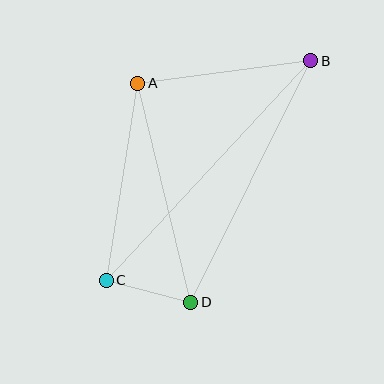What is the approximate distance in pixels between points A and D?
The distance between A and D is approximately 225 pixels.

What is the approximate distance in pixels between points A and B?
The distance between A and B is approximately 174 pixels.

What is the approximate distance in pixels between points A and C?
The distance between A and C is approximately 200 pixels.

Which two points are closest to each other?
Points C and D are closest to each other.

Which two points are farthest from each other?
Points B and C are farthest from each other.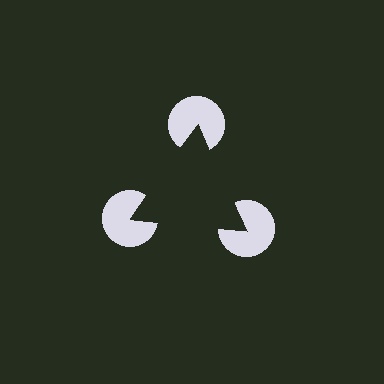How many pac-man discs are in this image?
There are 3 — one at each vertex of the illusory triangle.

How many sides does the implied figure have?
3 sides.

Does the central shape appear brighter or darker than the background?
It typically appears slightly darker than the background, even though no actual brightness change is drawn.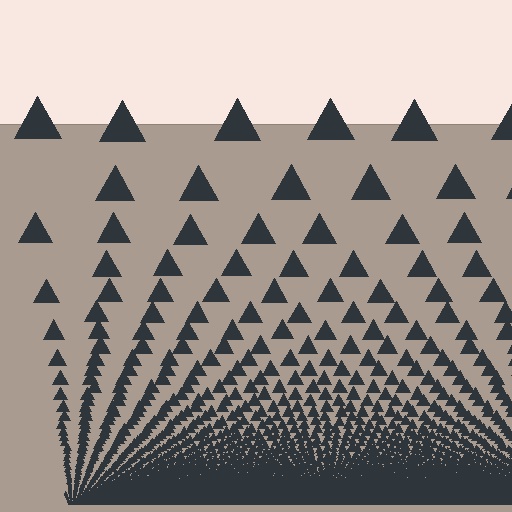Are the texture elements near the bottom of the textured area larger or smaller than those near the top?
Smaller. The gradient is inverted — elements near the bottom are smaller and denser.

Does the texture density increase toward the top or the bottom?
Density increases toward the bottom.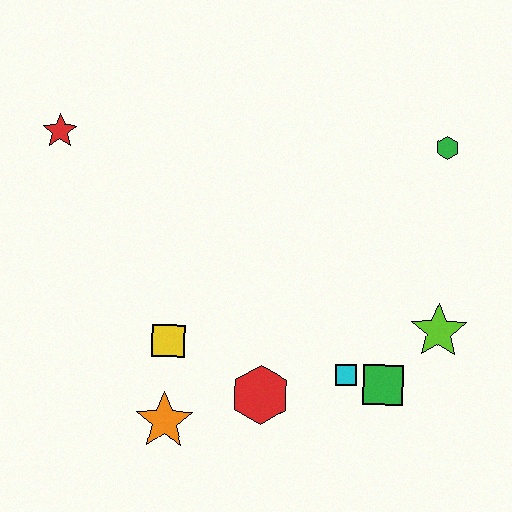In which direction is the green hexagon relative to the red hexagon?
The green hexagon is above the red hexagon.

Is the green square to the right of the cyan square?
Yes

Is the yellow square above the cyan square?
Yes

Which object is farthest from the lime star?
The red star is farthest from the lime star.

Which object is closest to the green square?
The cyan square is closest to the green square.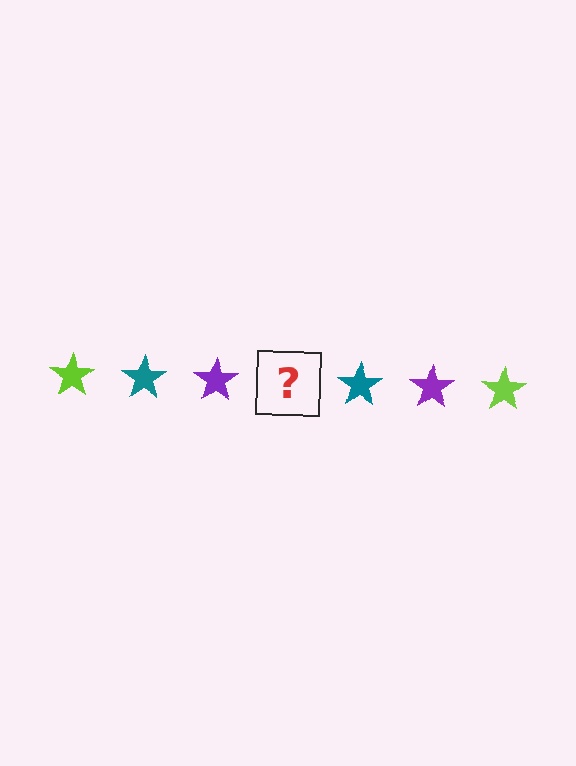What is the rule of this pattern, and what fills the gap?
The rule is that the pattern cycles through lime, teal, purple stars. The gap should be filled with a lime star.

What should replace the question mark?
The question mark should be replaced with a lime star.